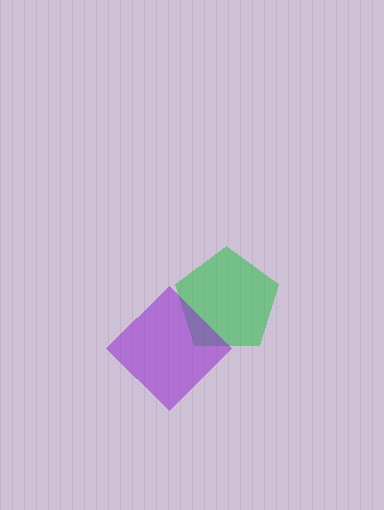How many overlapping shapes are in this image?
There are 2 overlapping shapes in the image.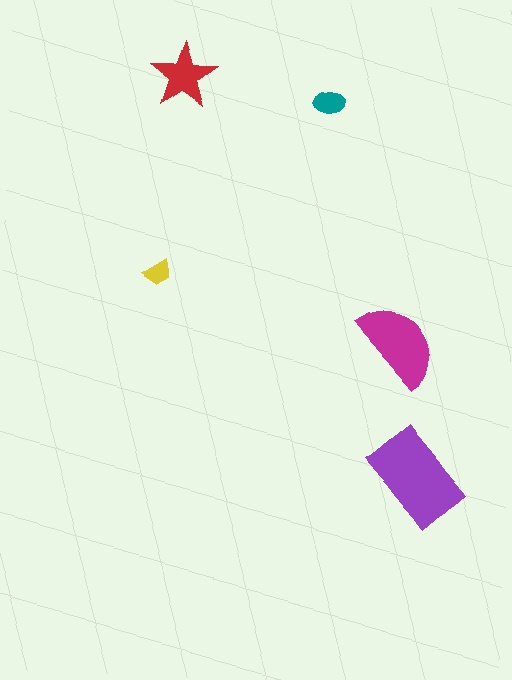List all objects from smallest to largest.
The yellow trapezoid, the teal ellipse, the red star, the magenta semicircle, the purple rectangle.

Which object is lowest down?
The purple rectangle is bottommost.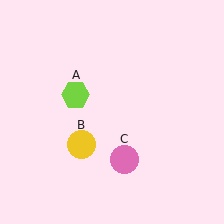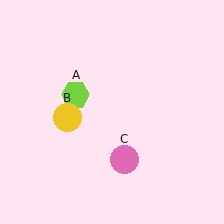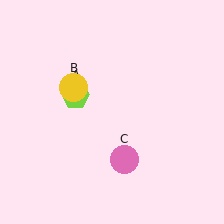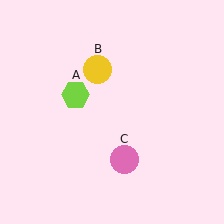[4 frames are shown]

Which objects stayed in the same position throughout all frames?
Lime hexagon (object A) and pink circle (object C) remained stationary.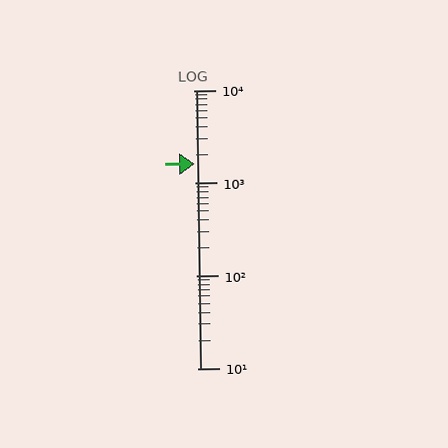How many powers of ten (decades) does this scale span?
The scale spans 3 decades, from 10 to 10000.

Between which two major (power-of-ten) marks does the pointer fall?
The pointer is between 1000 and 10000.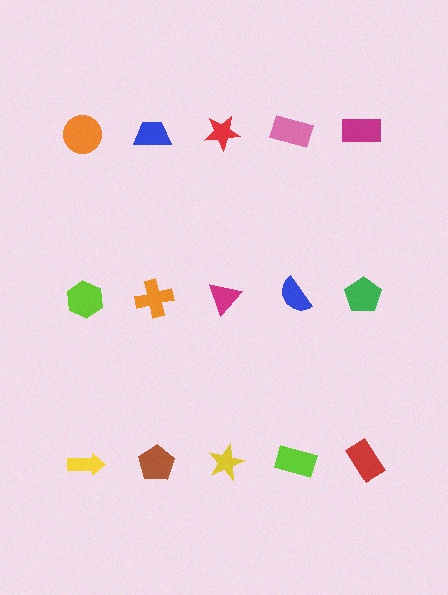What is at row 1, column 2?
A blue trapezoid.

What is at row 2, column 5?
A green pentagon.